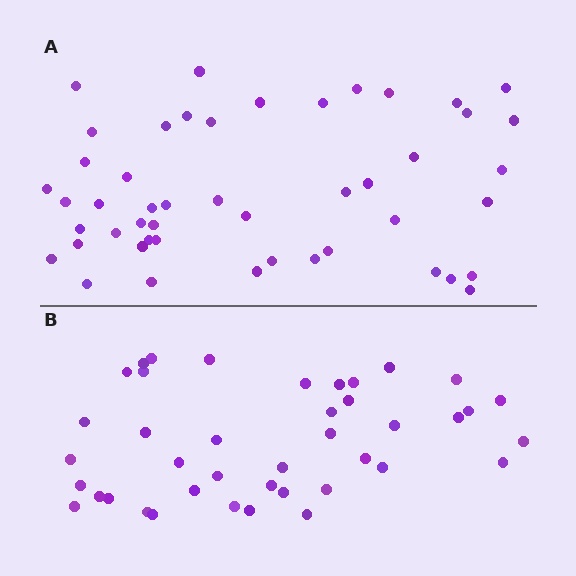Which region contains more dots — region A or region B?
Region A (the top region) has more dots.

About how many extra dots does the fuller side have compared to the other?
Region A has roughly 8 or so more dots than region B.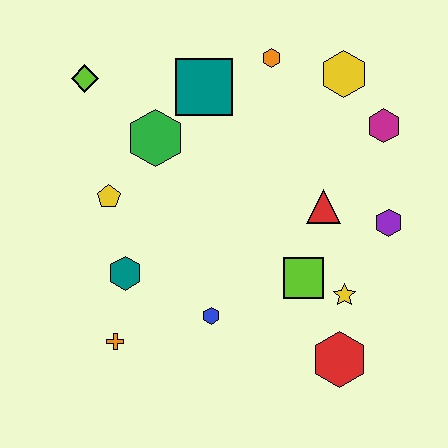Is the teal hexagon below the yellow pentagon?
Yes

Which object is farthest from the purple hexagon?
The lime diamond is farthest from the purple hexagon.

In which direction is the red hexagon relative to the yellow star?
The red hexagon is below the yellow star.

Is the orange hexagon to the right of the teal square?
Yes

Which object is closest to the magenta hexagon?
The yellow hexagon is closest to the magenta hexagon.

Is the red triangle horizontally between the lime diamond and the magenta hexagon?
Yes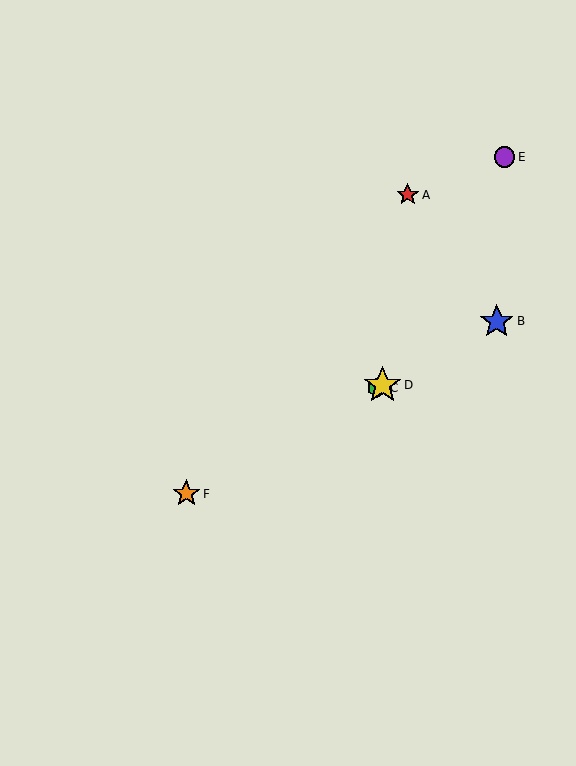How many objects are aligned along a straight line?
4 objects (B, C, D, F) are aligned along a straight line.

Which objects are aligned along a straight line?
Objects B, C, D, F are aligned along a straight line.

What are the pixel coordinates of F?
Object F is at (186, 494).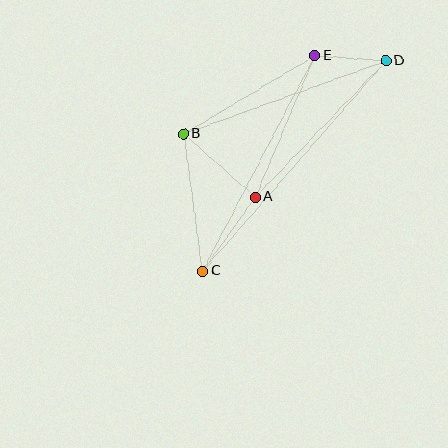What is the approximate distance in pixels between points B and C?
The distance between B and C is approximately 139 pixels.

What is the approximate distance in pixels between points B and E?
The distance between B and E is approximately 153 pixels.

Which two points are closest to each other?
Points D and E are closest to each other.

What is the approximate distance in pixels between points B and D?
The distance between B and D is approximately 215 pixels.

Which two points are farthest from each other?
Points C and D are farthest from each other.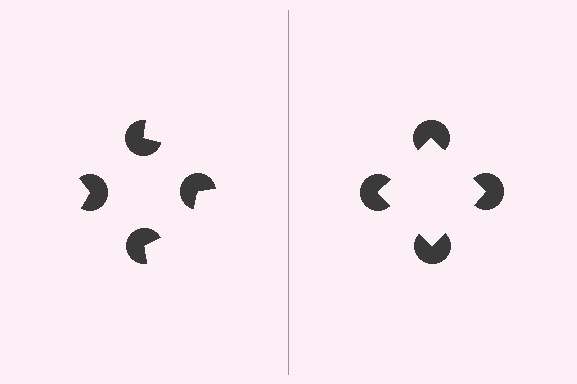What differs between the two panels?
The pac-man discs are positioned identically on both sides; only the wedge orientations differ. On the right they align to a square; on the left they are misaligned.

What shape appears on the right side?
An illusory square.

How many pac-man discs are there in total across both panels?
8 — 4 on each side.